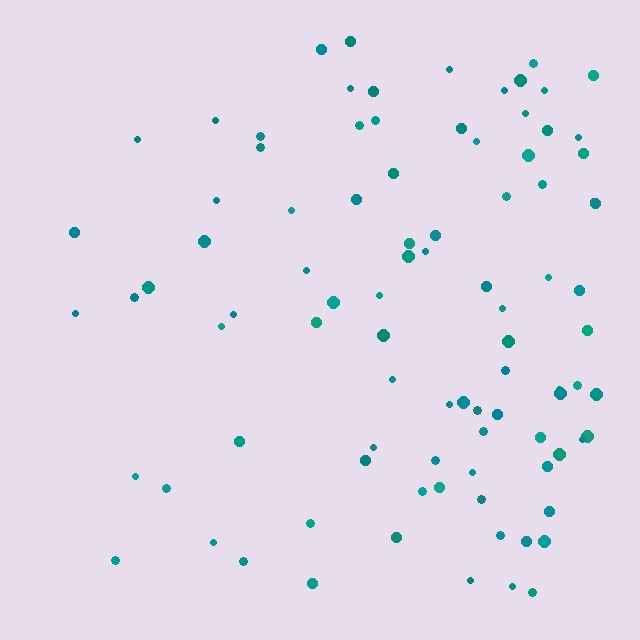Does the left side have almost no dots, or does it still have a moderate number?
Still a moderate number, just noticeably fewer than the right.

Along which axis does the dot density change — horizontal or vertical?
Horizontal.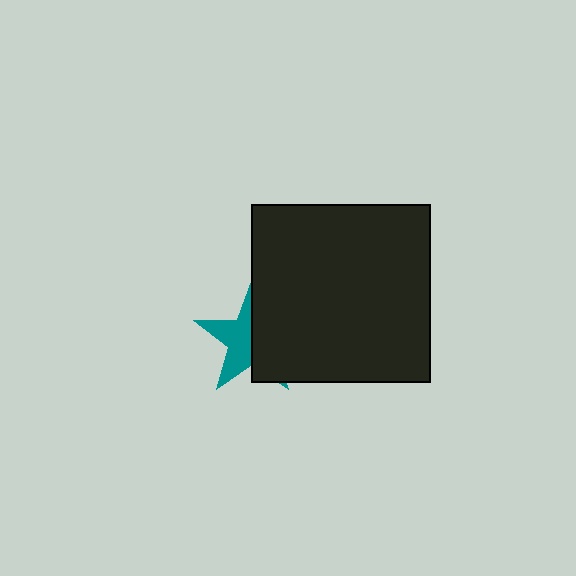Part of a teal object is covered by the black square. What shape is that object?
It is a star.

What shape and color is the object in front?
The object in front is a black square.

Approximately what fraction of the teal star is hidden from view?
Roughly 51% of the teal star is hidden behind the black square.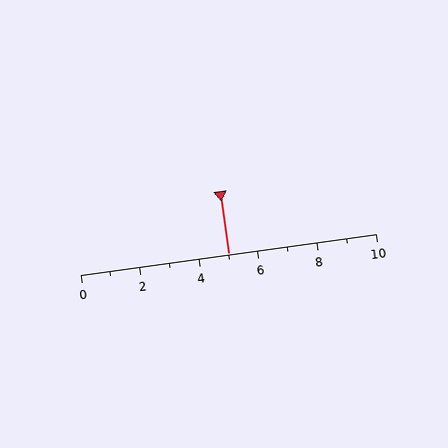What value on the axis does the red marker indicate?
The marker indicates approximately 5.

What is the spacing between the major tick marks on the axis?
The major ticks are spaced 2 apart.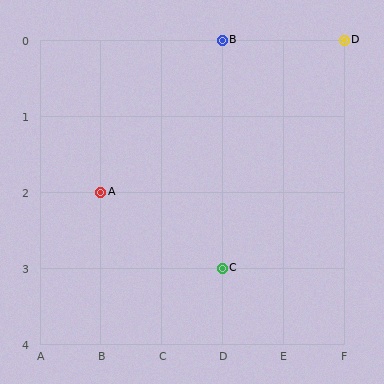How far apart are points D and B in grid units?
Points D and B are 2 columns apart.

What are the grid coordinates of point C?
Point C is at grid coordinates (D, 3).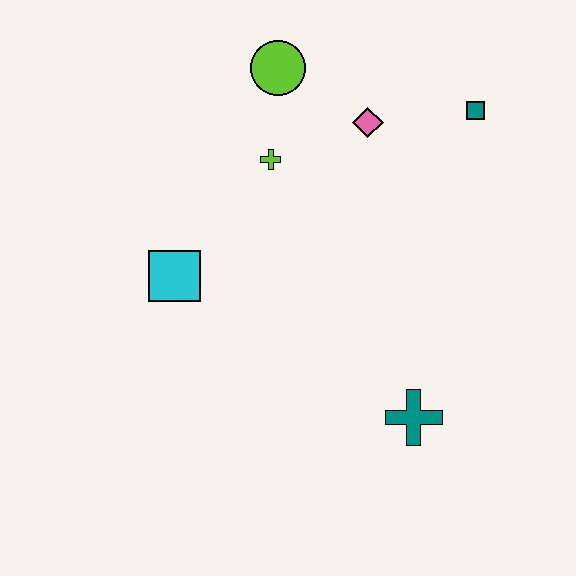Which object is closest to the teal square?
The pink diamond is closest to the teal square.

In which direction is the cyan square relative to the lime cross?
The cyan square is below the lime cross.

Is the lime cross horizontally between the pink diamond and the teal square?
No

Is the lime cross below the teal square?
Yes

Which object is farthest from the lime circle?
The teal cross is farthest from the lime circle.